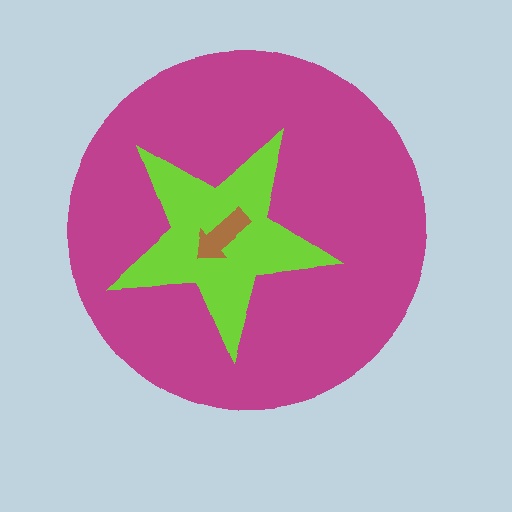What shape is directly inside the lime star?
The brown arrow.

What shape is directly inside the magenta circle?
The lime star.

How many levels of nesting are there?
3.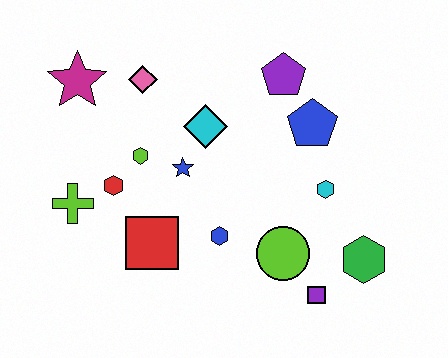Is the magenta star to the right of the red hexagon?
No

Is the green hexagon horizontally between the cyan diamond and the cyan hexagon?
No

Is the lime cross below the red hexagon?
Yes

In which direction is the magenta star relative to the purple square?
The magenta star is to the left of the purple square.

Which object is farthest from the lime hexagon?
The green hexagon is farthest from the lime hexagon.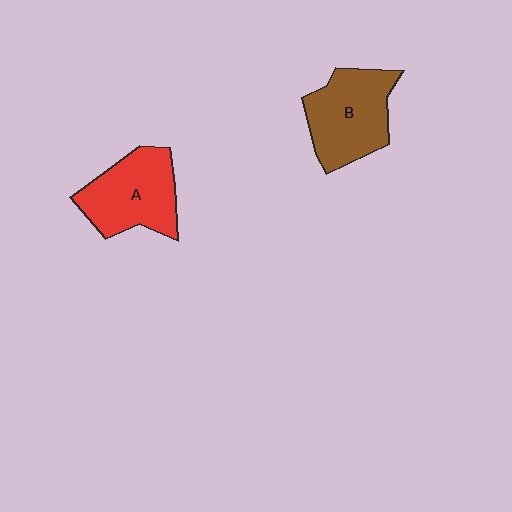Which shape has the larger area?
Shape B (brown).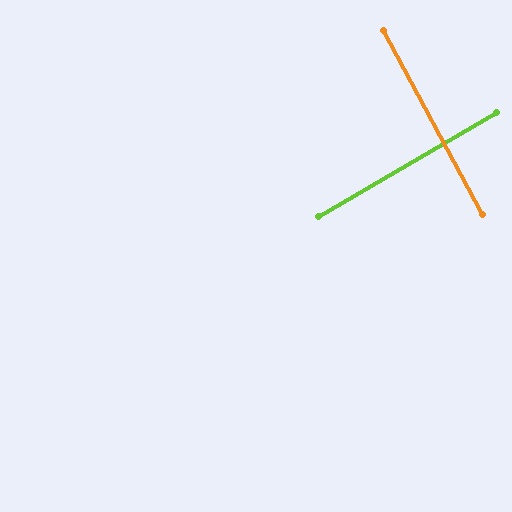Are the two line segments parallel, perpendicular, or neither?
Perpendicular — they meet at approximately 88°.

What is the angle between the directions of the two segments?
Approximately 88 degrees.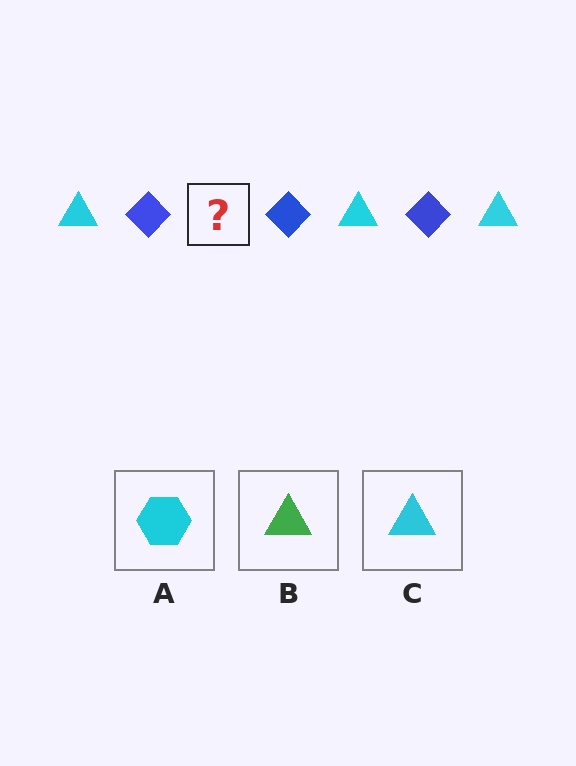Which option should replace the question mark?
Option C.